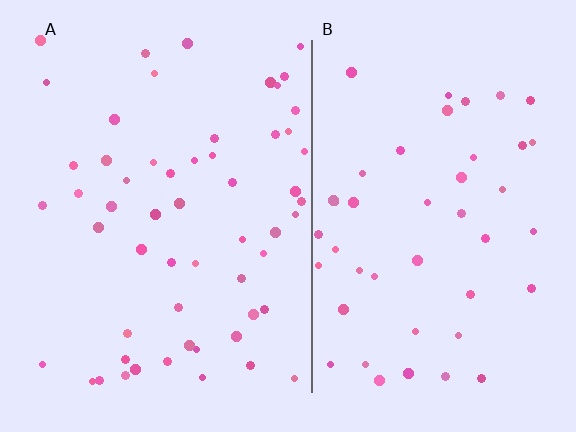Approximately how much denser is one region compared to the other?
Approximately 1.2× — region A over region B.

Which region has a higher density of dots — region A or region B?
A (the left).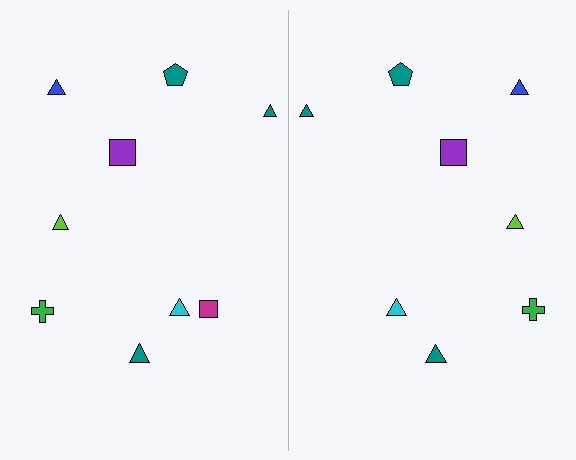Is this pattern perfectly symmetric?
No, the pattern is not perfectly symmetric. A magenta square is missing from the right side.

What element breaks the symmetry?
A magenta square is missing from the right side.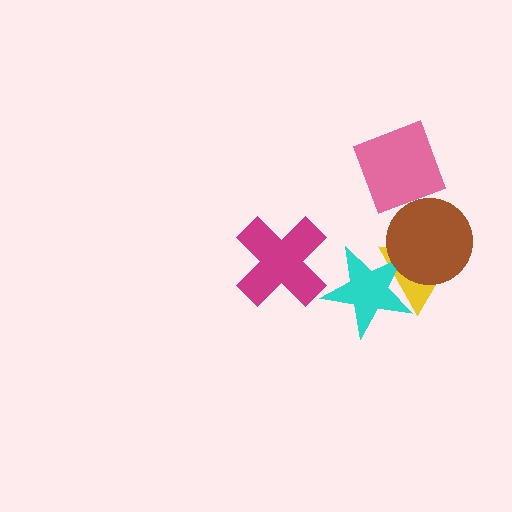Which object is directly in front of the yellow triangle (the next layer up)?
The cyan star is directly in front of the yellow triangle.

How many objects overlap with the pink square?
0 objects overlap with the pink square.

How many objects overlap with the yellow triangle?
2 objects overlap with the yellow triangle.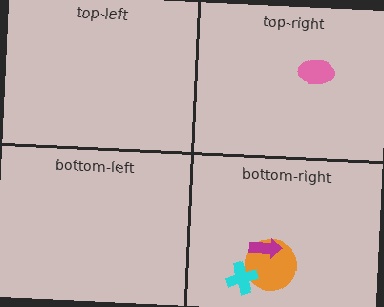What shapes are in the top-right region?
The pink ellipse.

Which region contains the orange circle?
The bottom-right region.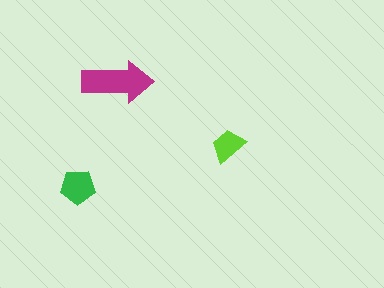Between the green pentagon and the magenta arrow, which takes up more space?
The magenta arrow.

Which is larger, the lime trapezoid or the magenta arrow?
The magenta arrow.